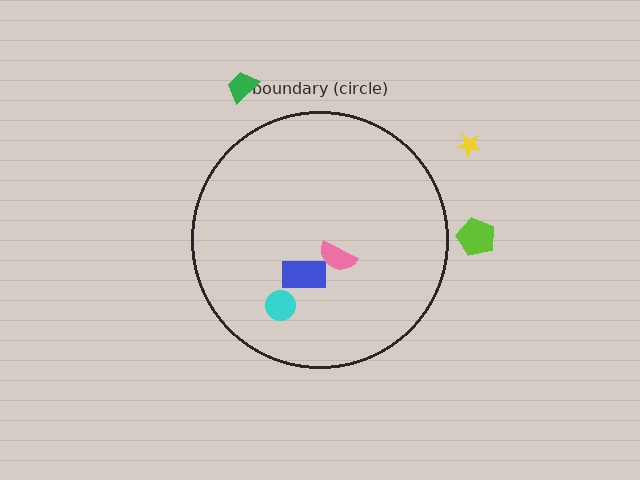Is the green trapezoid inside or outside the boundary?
Outside.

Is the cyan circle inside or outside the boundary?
Inside.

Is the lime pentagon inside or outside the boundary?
Outside.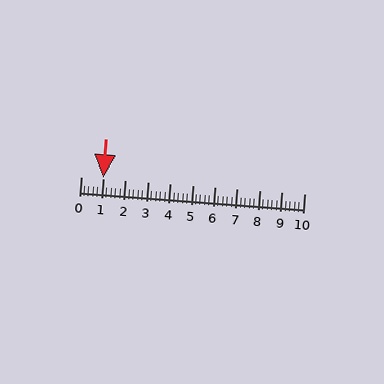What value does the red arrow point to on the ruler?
The red arrow points to approximately 1.0.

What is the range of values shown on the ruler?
The ruler shows values from 0 to 10.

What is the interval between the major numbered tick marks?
The major tick marks are spaced 1 units apart.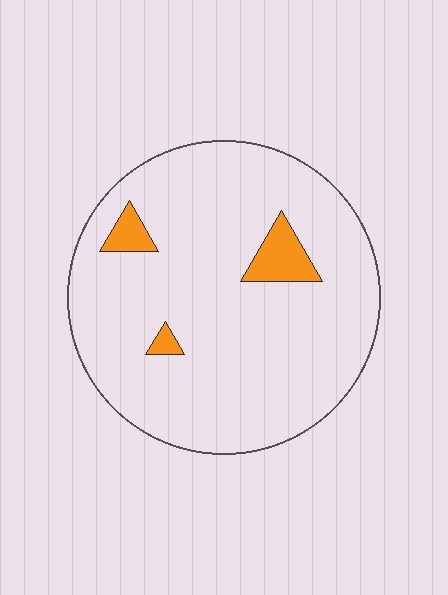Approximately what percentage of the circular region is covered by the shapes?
Approximately 5%.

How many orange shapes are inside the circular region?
3.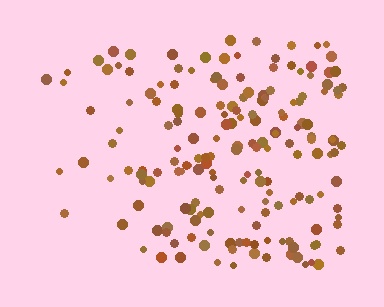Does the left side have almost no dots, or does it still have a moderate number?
Still a moderate number, just noticeably fewer than the right.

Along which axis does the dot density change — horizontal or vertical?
Horizontal.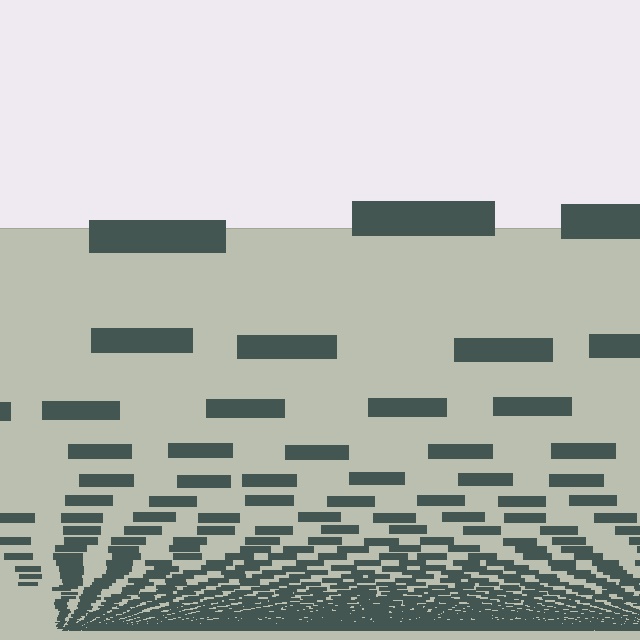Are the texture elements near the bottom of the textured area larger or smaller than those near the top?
Smaller. The gradient is inverted — elements near the bottom are smaller and denser.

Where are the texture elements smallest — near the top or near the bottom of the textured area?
Near the bottom.